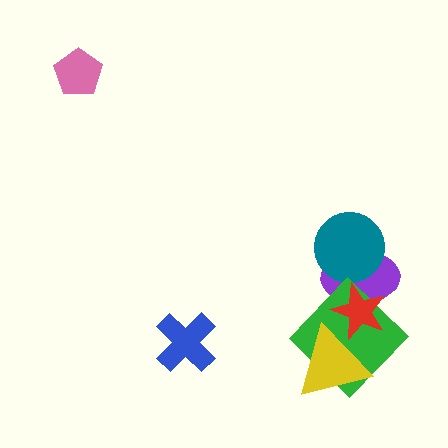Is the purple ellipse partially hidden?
Yes, it is partially covered by another shape.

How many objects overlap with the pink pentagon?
0 objects overlap with the pink pentagon.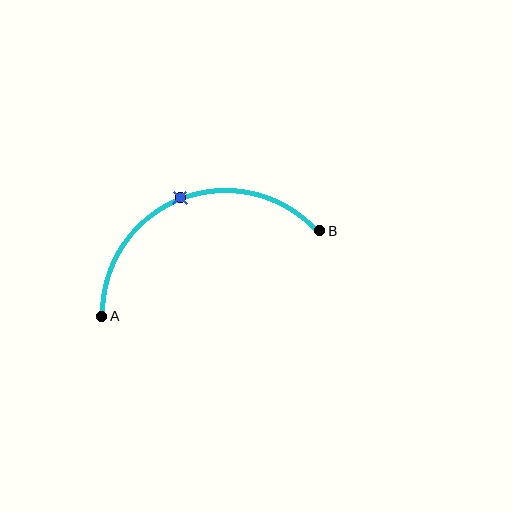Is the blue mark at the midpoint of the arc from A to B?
Yes. The blue mark lies on the arc at equal arc-length from both A and B — it is the arc midpoint.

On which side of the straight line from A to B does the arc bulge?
The arc bulges above the straight line connecting A and B.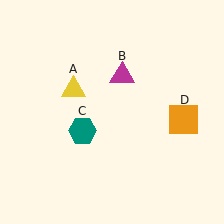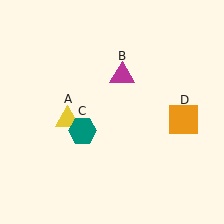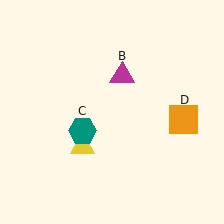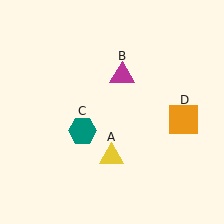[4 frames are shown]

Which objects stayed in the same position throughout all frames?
Magenta triangle (object B) and teal hexagon (object C) and orange square (object D) remained stationary.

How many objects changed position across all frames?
1 object changed position: yellow triangle (object A).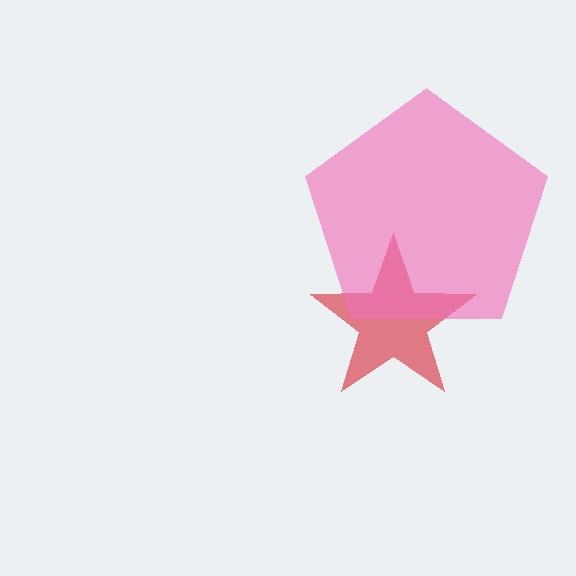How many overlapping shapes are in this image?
There are 2 overlapping shapes in the image.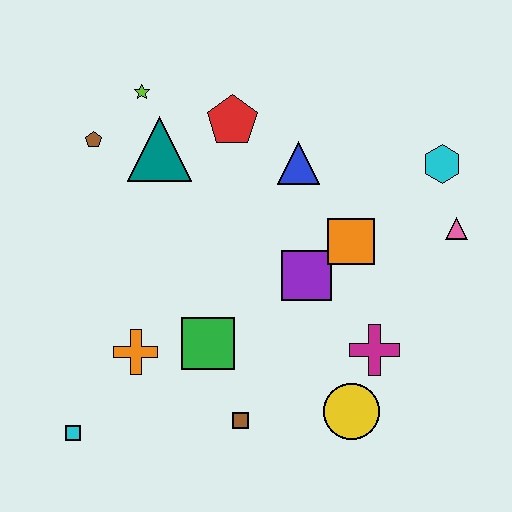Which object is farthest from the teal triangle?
The yellow circle is farthest from the teal triangle.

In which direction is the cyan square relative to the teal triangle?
The cyan square is below the teal triangle.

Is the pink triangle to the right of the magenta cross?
Yes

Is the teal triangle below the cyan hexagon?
No